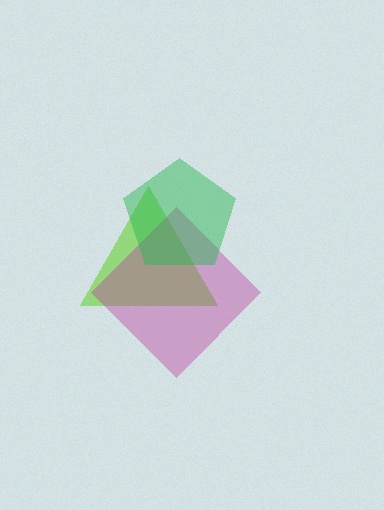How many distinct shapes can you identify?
There are 3 distinct shapes: a lime triangle, a magenta diamond, a green pentagon.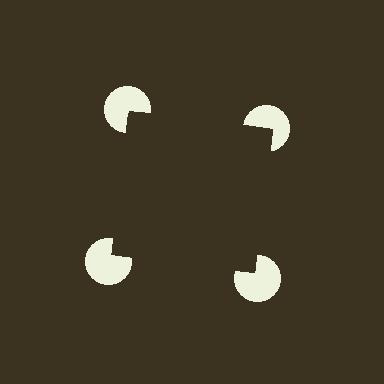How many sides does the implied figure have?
4 sides.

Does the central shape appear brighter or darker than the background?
It typically appears slightly darker than the background, even though no actual brightness change is drawn.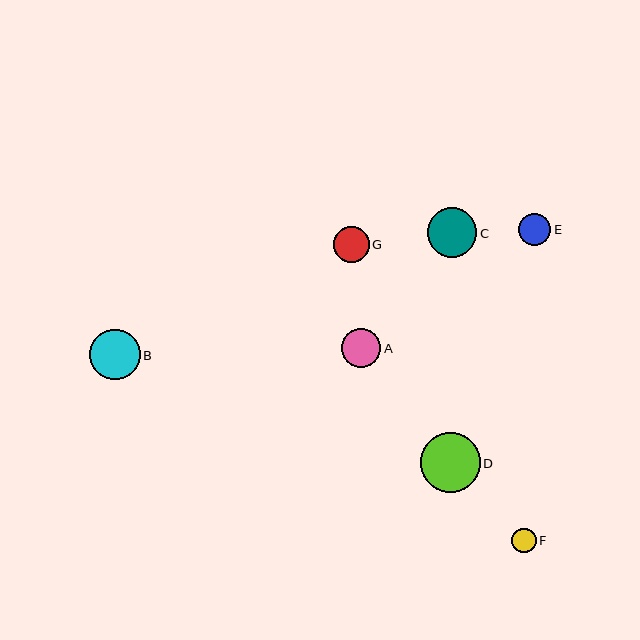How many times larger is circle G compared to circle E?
Circle G is approximately 1.1 times the size of circle E.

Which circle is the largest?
Circle D is the largest with a size of approximately 60 pixels.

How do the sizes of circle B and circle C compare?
Circle B and circle C are approximately the same size.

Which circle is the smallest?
Circle F is the smallest with a size of approximately 25 pixels.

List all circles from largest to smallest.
From largest to smallest: D, B, C, A, G, E, F.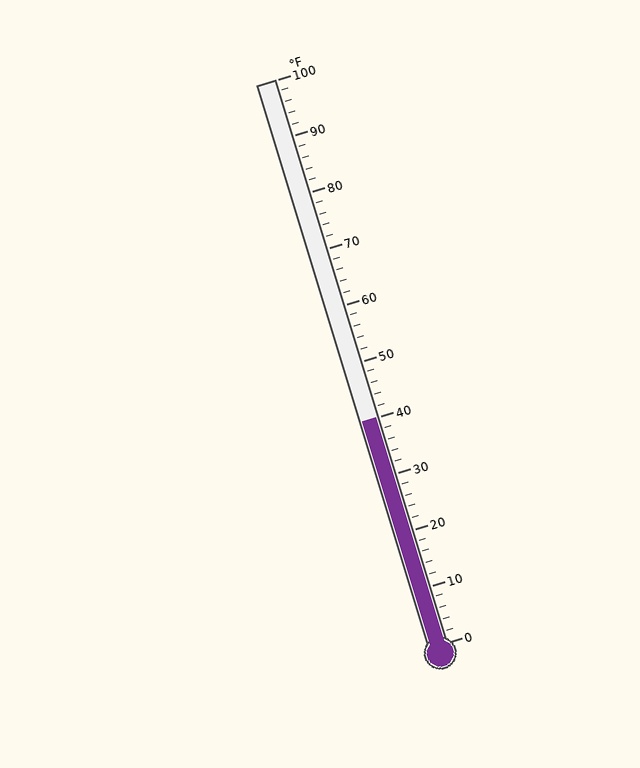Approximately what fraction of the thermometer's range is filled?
The thermometer is filled to approximately 40% of its range.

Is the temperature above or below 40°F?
The temperature is at 40°F.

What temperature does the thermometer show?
The thermometer shows approximately 40°F.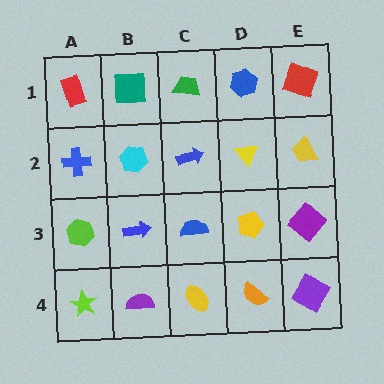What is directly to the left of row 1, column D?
A green trapezoid.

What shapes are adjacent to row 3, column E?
A yellow trapezoid (row 2, column E), a purple diamond (row 4, column E), a yellow pentagon (row 3, column D).